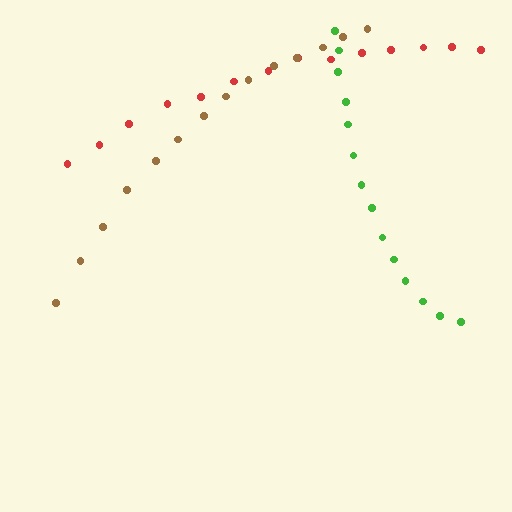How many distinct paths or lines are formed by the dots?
There are 3 distinct paths.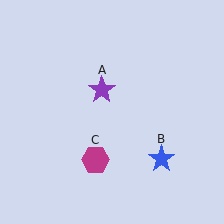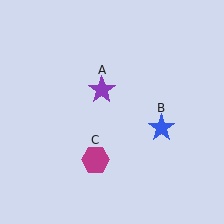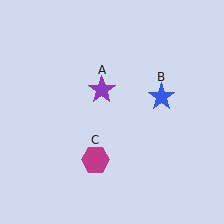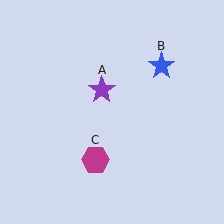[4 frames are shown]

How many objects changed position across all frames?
1 object changed position: blue star (object B).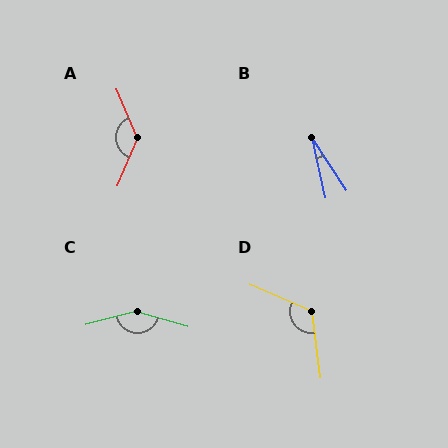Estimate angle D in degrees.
Approximately 121 degrees.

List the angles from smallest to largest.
B (21°), D (121°), A (135°), C (149°).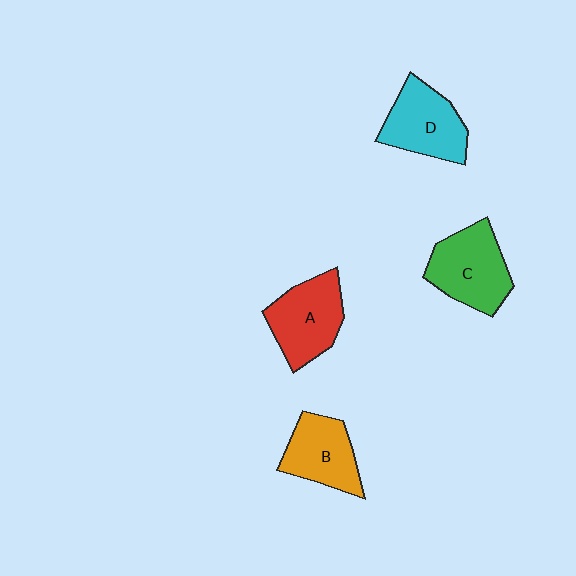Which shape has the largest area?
Shape C (green).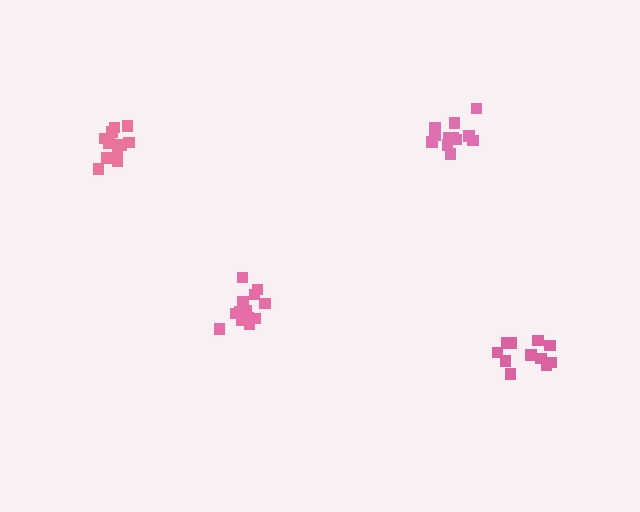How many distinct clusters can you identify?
There are 4 distinct clusters.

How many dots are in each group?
Group 1: 13 dots, Group 2: 12 dots, Group 3: 11 dots, Group 4: 13 dots (49 total).